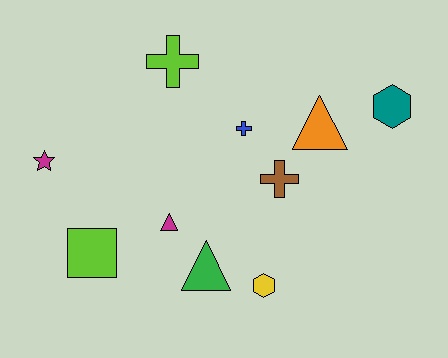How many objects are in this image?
There are 10 objects.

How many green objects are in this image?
There is 1 green object.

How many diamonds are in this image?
There are no diamonds.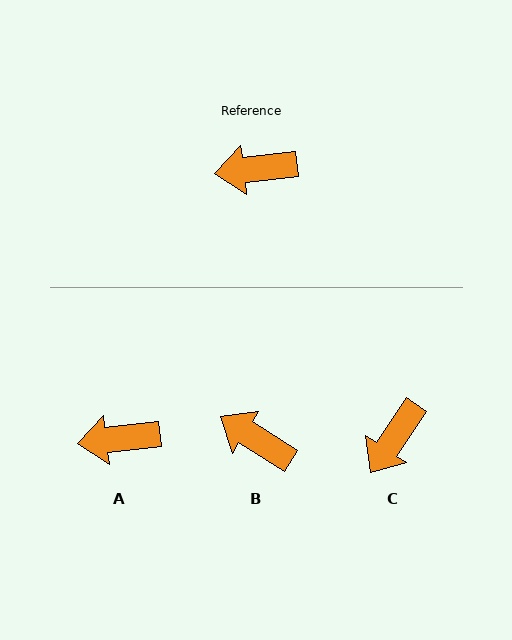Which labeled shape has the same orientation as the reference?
A.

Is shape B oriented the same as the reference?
No, it is off by about 39 degrees.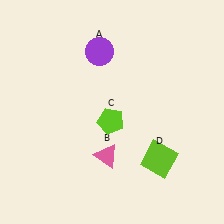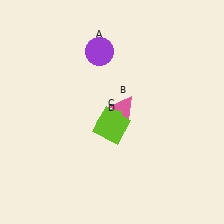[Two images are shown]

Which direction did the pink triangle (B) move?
The pink triangle (B) moved up.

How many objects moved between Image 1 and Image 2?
2 objects moved between the two images.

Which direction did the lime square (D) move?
The lime square (D) moved left.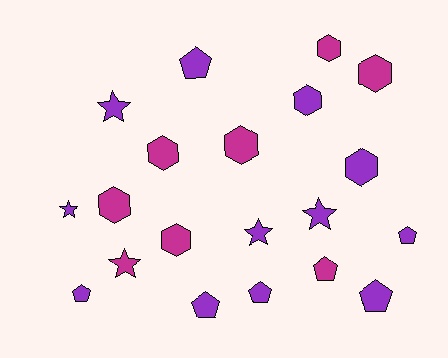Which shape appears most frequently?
Hexagon, with 8 objects.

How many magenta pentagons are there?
There is 1 magenta pentagon.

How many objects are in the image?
There are 20 objects.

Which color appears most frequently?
Purple, with 12 objects.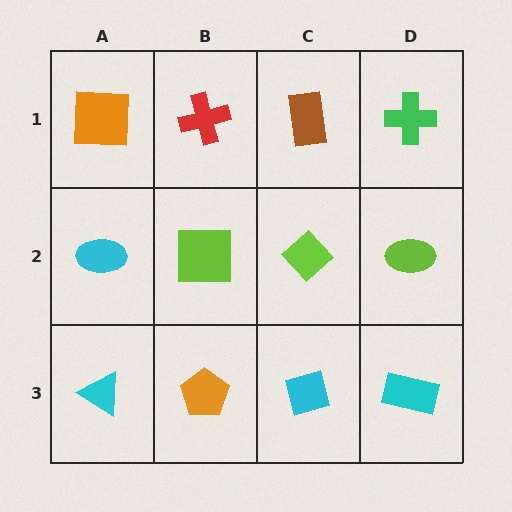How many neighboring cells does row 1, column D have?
2.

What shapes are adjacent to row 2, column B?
A red cross (row 1, column B), an orange pentagon (row 3, column B), a cyan ellipse (row 2, column A), a lime diamond (row 2, column C).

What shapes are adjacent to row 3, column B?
A lime square (row 2, column B), a cyan triangle (row 3, column A), a cyan diamond (row 3, column C).